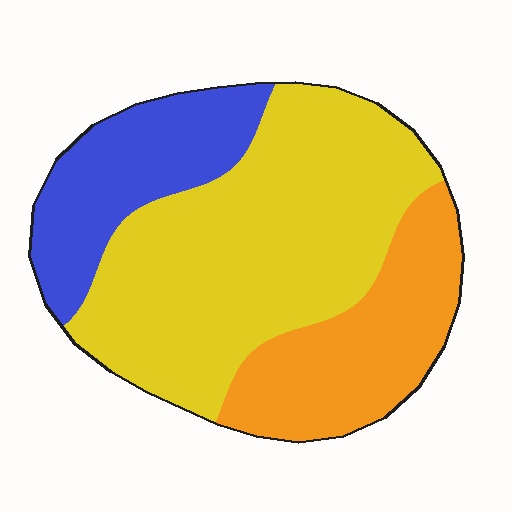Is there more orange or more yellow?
Yellow.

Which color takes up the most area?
Yellow, at roughly 55%.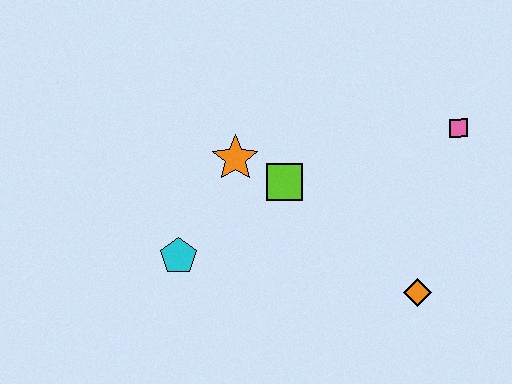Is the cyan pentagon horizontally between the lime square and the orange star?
No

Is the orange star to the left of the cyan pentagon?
No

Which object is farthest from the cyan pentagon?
The pink square is farthest from the cyan pentagon.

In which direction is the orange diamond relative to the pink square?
The orange diamond is below the pink square.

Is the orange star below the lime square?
No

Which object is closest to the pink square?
The orange diamond is closest to the pink square.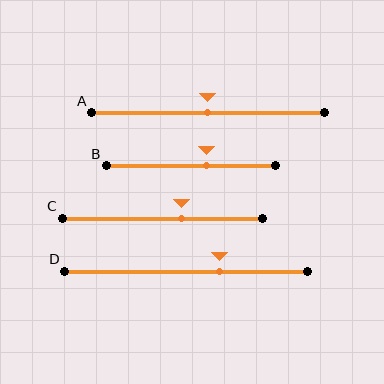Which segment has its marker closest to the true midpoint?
Segment A has its marker closest to the true midpoint.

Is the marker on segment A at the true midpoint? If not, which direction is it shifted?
Yes, the marker on segment A is at the true midpoint.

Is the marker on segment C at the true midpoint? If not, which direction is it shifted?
No, the marker on segment C is shifted to the right by about 10% of the segment length.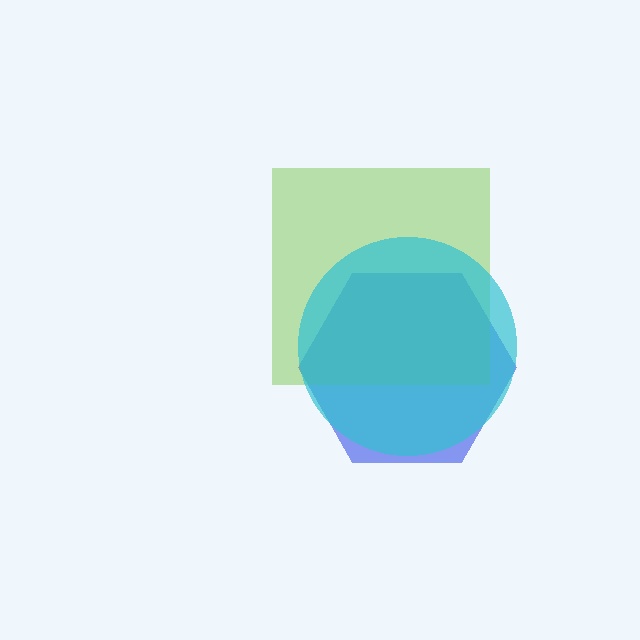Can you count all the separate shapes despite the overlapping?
Yes, there are 3 separate shapes.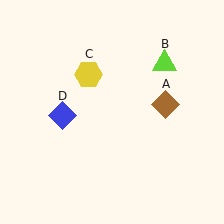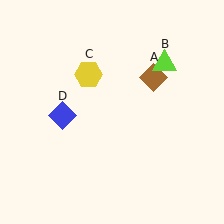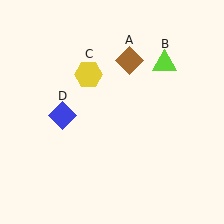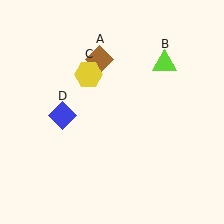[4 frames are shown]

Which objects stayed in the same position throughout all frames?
Lime triangle (object B) and yellow hexagon (object C) and blue diamond (object D) remained stationary.